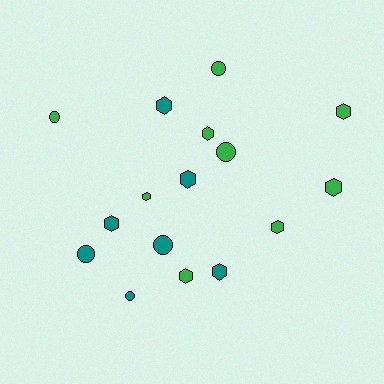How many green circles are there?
There are 3 green circles.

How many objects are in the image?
There are 16 objects.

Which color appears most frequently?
Green, with 9 objects.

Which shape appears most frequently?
Hexagon, with 10 objects.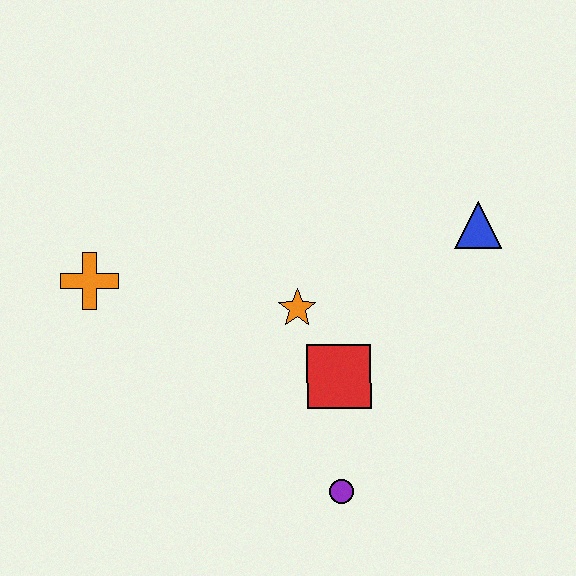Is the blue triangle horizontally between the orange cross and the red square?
No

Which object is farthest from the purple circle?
The orange cross is farthest from the purple circle.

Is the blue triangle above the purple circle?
Yes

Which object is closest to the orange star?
The red square is closest to the orange star.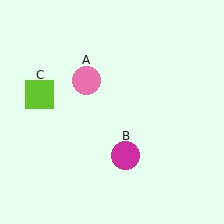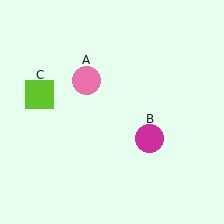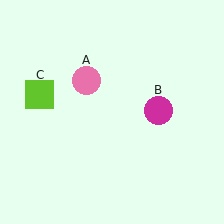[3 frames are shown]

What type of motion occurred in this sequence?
The magenta circle (object B) rotated counterclockwise around the center of the scene.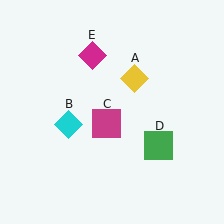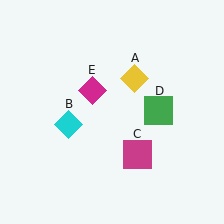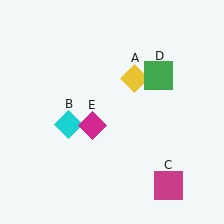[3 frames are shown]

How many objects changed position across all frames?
3 objects changed position: magenta square (object C), green square (object D), magenta diamond (object E).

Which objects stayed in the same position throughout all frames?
Yellow diamond (object A) and cyan diamond (object B) remained stationary.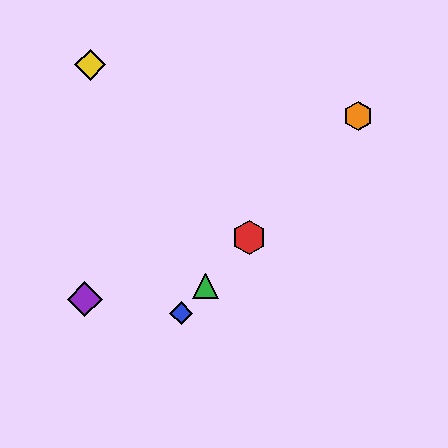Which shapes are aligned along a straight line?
The red hexagon, the blue diamond, the green triangle, the orange hexagon are aligned along a straight line.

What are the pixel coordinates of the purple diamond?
The purple diamond is at (85, 299).